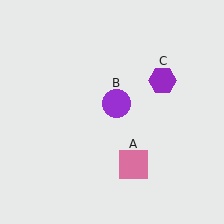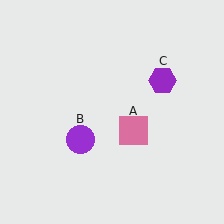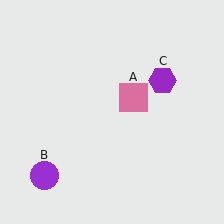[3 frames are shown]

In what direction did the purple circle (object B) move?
The purple circle (object B) moved down and to the left.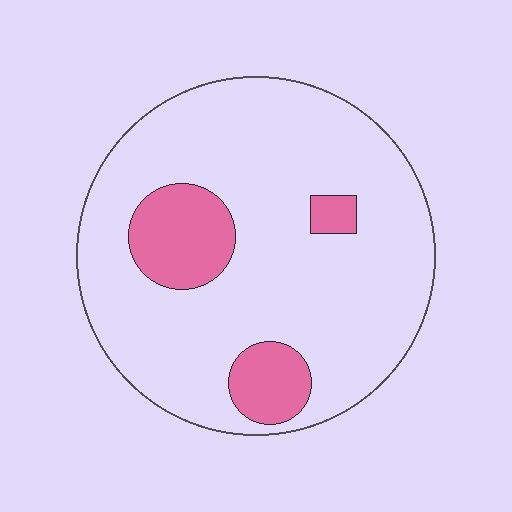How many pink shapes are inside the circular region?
3.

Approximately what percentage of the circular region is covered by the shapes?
Approximately 15%.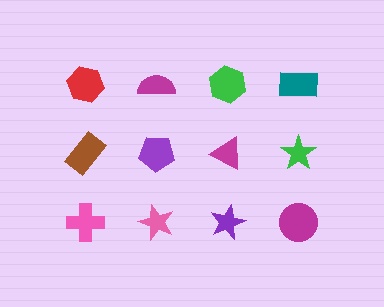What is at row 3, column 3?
A purple star.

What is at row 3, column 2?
A pink star.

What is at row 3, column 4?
A magenta circle.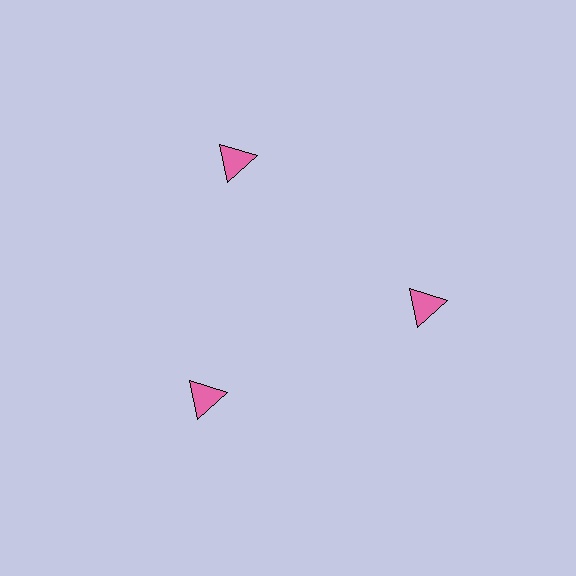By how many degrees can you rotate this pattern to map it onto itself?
The pattern maps onto itself every 120 degrees of rotation.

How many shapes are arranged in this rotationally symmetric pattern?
There are 3 shapes, arranged in 3 groups of 1.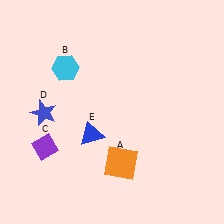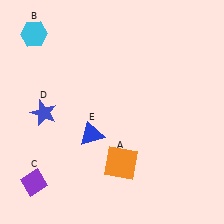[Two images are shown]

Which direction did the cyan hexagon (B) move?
The cyan hexagon (B) moved up.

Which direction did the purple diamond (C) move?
The purple diamond (C) moved down.